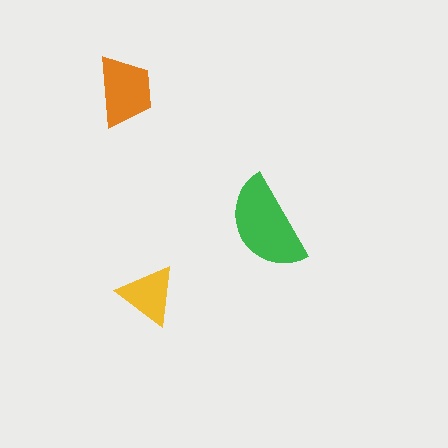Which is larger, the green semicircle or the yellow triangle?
The green semicircle.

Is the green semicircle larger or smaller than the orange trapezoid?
Larger.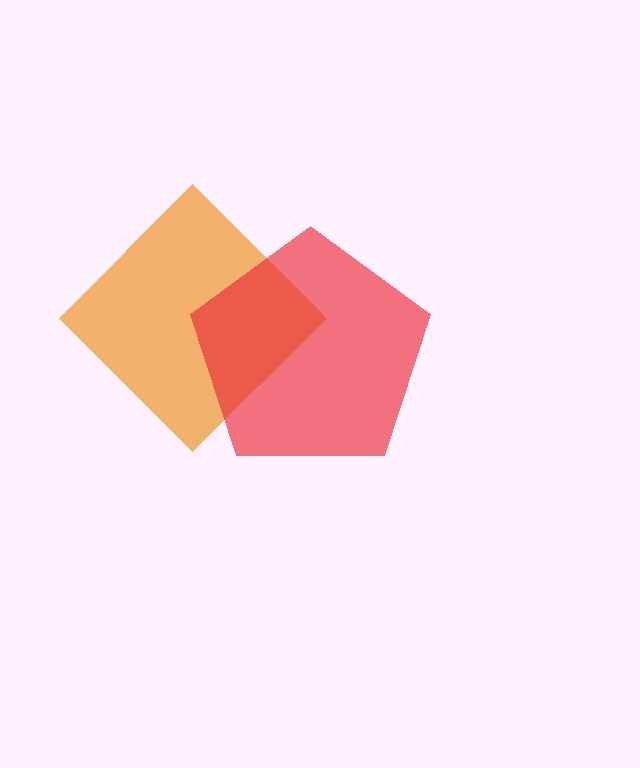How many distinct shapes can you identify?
There are 2 distinct shapes: an orange diamond, a red pentagon.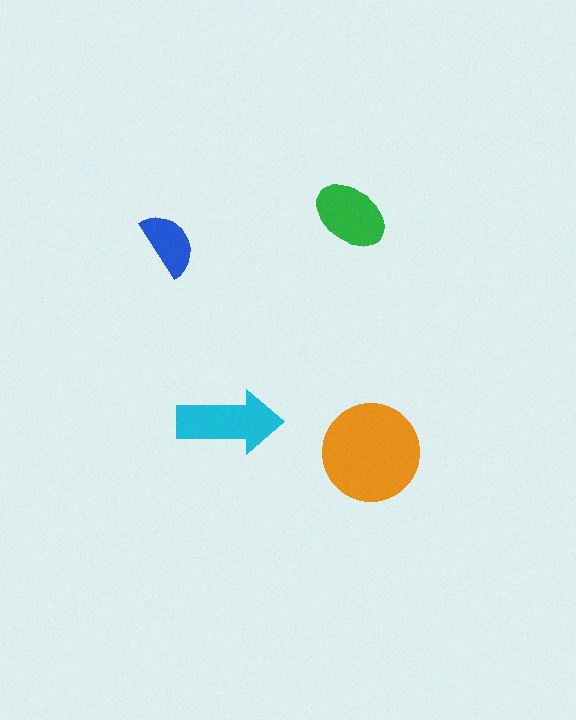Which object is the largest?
The orange circle.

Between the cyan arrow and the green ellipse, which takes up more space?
The cyan arrow.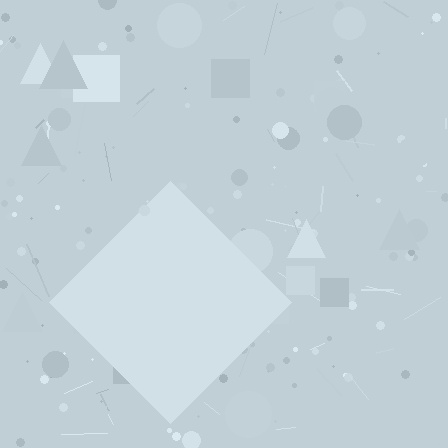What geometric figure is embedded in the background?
A diamond is embedded in the background.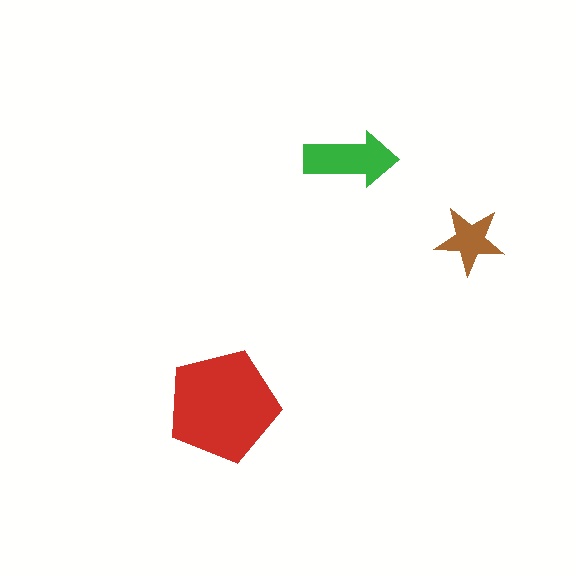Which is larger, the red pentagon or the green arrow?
The red pentagon.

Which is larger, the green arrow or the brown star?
The green arrow.